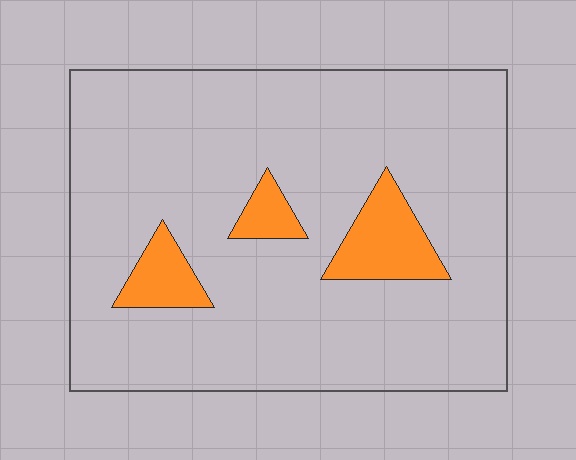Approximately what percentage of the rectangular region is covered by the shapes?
Approximately 10%.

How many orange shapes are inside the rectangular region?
3.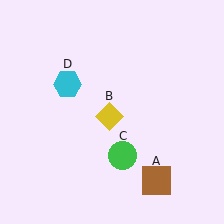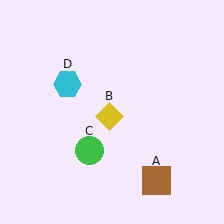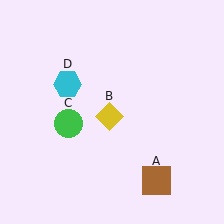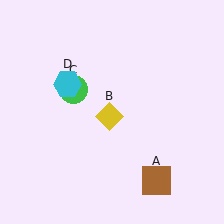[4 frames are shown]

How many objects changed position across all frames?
1 object changed position: green circle (object C).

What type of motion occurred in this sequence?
The green circle (object C) rotated clockwise around the center of the scene.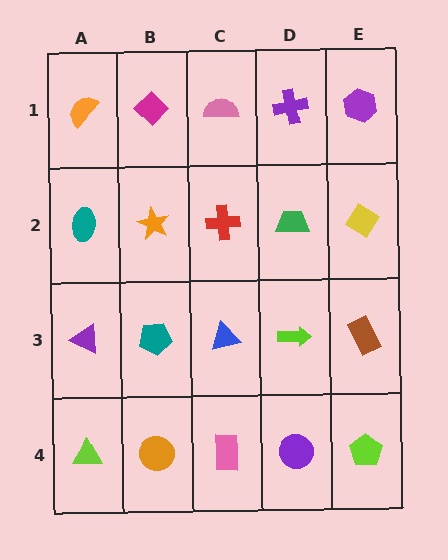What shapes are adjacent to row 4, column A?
A purple triangle (row 3, column A), an orange circle (row 4, column B).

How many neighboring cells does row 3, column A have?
3.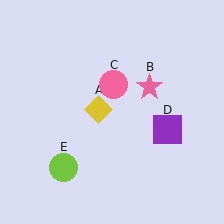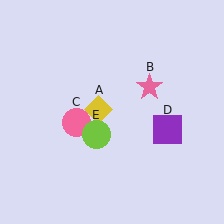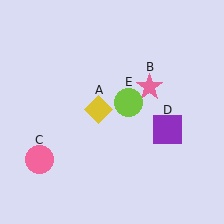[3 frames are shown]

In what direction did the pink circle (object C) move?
The pink circle (object C) moved down and to the left.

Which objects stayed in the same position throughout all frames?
Yellow diamond (object A) and pink star (object B) and purple square (object D) remained stationary.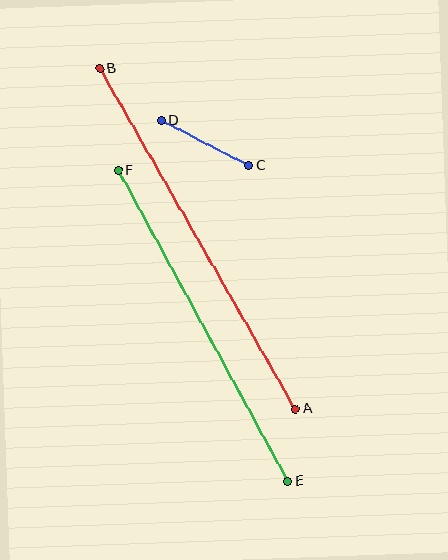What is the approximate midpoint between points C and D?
The midpoint is at approximately (205, 143) pixels.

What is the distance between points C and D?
The distance is approximately 98 pixels.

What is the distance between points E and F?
The distance is approximately 354 pixels.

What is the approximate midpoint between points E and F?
The midpoint is at approximately (203, 326) pixels.